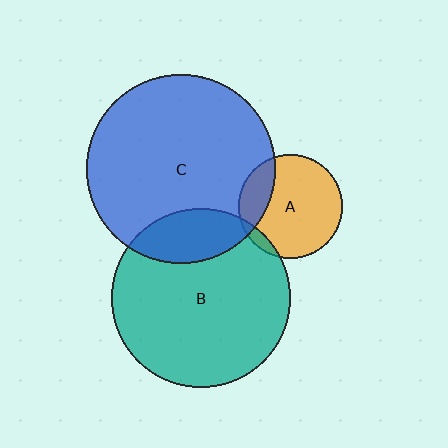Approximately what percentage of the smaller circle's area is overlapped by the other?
Approximately 20%.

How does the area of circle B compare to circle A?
Approximately 3.0 times.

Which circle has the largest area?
Circle C (blue).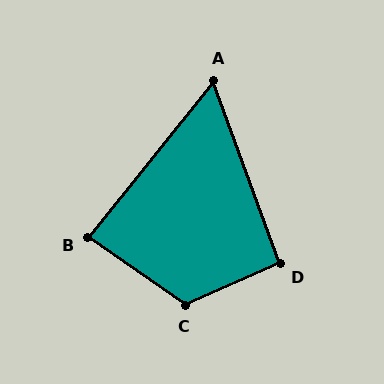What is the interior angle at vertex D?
Approximately 94 degrees (approximately right).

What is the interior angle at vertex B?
Approximately 86 degrees (approximately right).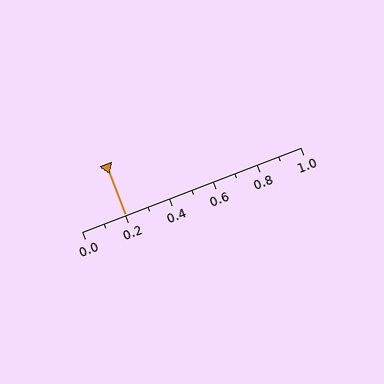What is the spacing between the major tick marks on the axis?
The major ticks are spaced 0.2 apart.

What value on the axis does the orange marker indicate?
The marker indicates approximately 0.2.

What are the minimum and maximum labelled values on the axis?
The axis runs from 0.0 to 1.0.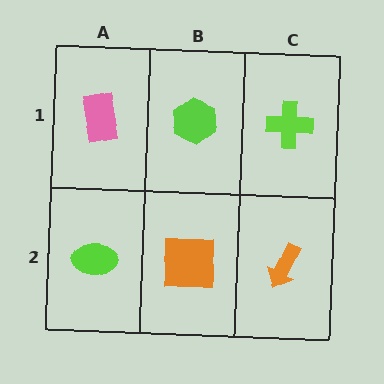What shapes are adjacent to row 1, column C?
An orange arrow (row 2, column C), a lime hexagon (row 1, column B).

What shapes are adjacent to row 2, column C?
A lime cross (row 1, column C), an orange square (row 2, column B).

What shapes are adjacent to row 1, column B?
An orange square (row 2, column B), a pink rectangle (row 1, column A), a lime cross (row 1, column C).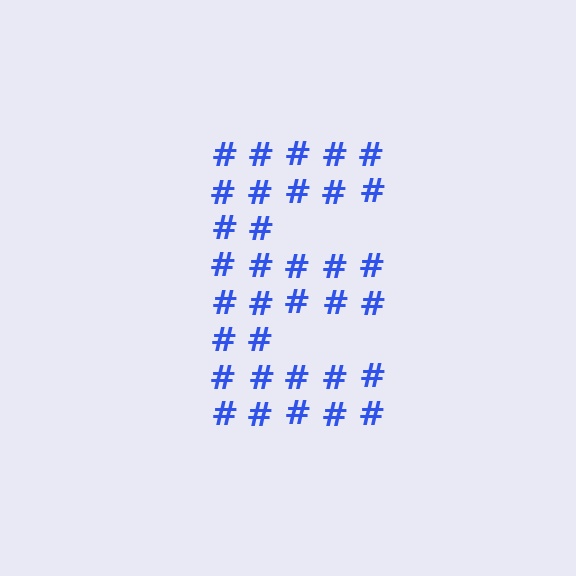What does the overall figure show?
The overall figure shows the letter E.